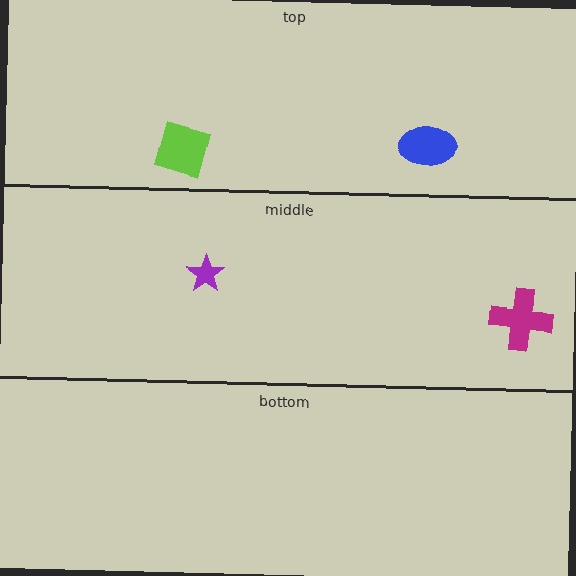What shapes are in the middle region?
The magenta cross, the purple star.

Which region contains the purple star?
The middle region.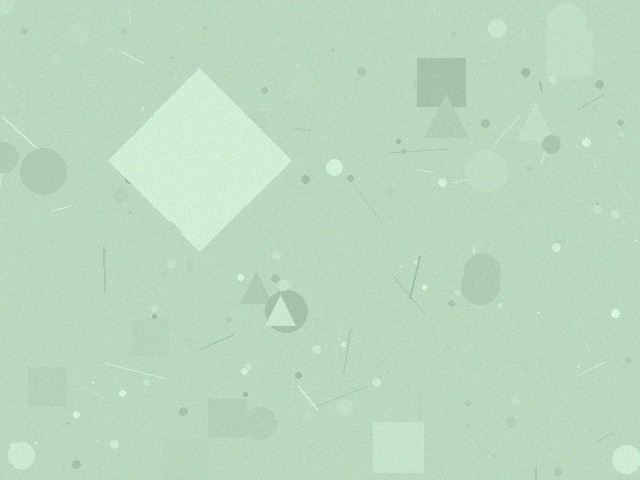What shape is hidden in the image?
A diamond is hidden in the image.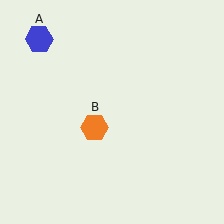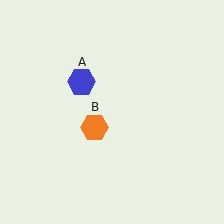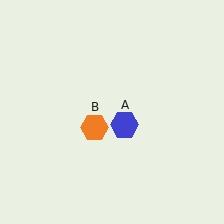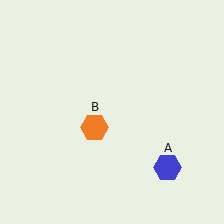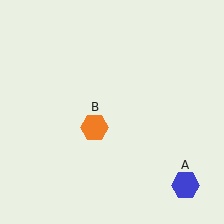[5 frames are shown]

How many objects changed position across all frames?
1 object changed position: blue hexagon (object A).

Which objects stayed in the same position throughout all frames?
Orange hexagon (object B) remained stationary.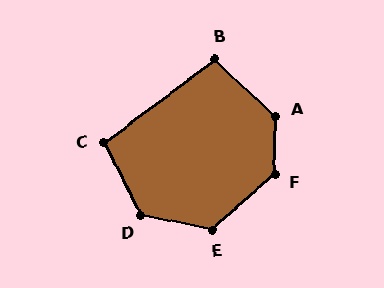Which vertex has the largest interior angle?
F, at approximately 133 degrees.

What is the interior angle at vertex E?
Approximately 127 degrees (obtuse).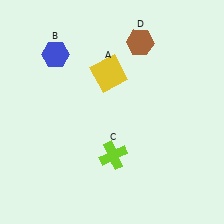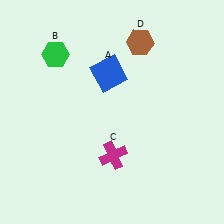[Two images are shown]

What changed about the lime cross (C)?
In Image 1, C is lime. In Image 2, it changed to magenta.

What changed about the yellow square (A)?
In Image 1, A is yellow. In Image 2, it changed to blue.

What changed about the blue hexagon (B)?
In Image 1, B is blue. In Image 2, it changed to green.